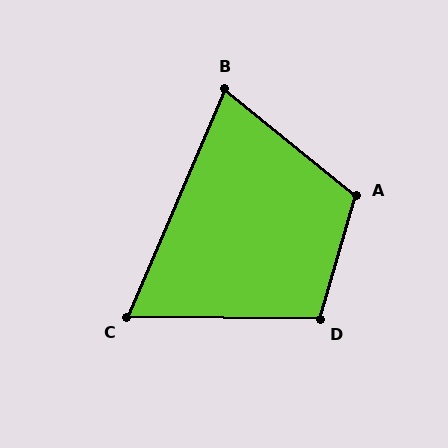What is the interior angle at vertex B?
Approximately 74 degrees (acute).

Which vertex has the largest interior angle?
A, at approximately 113 degrees.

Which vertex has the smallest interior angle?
C, at approximately 67 degrees.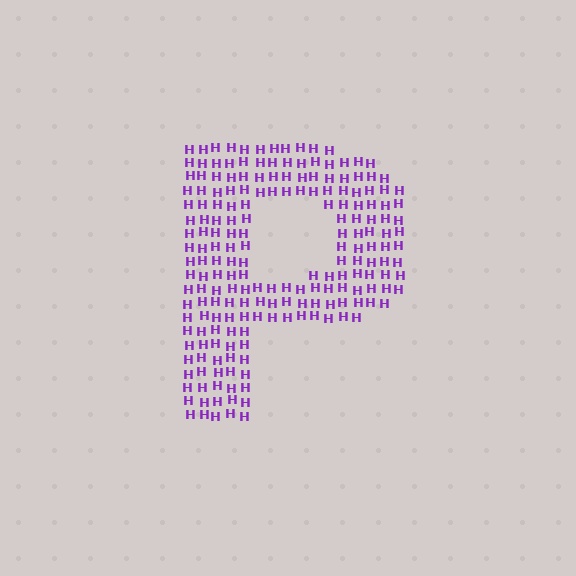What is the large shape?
The large shape is the letter P.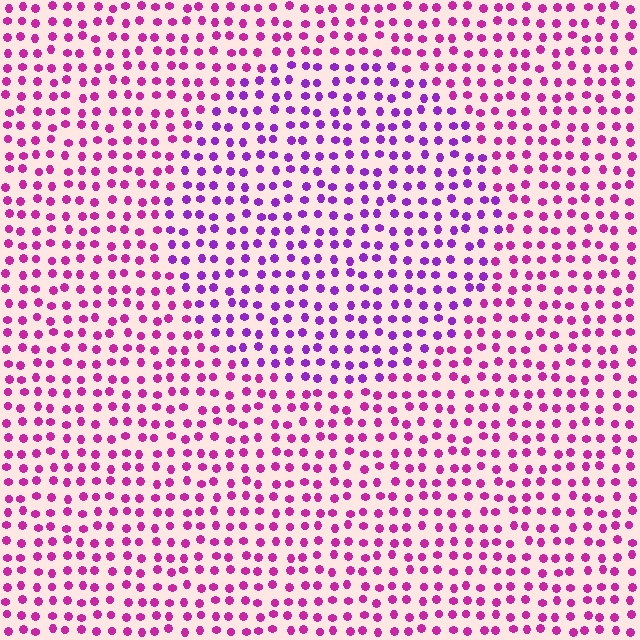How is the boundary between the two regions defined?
The boundary is defined purely by a slight shift in hue (about 33 degrees). Spacing, size, and orientation are identical on both sides.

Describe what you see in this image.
The image is filled with small magenta elements in a uniform arrangement. A circle-shaped region is visible where the elements are tinted to a slightly different hue, forming a subtle color boundary.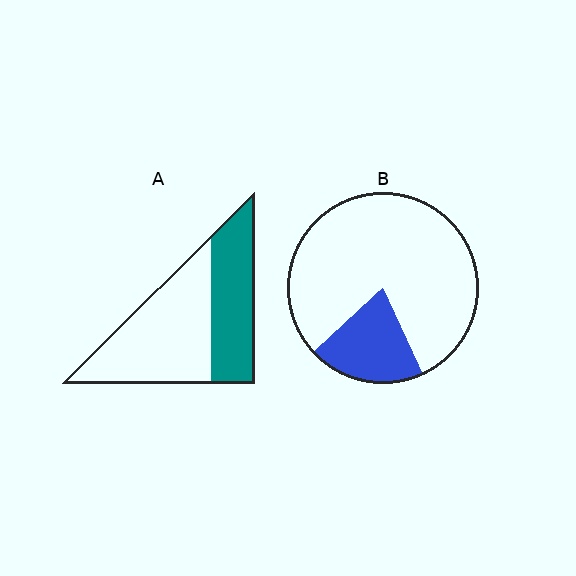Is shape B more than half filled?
No.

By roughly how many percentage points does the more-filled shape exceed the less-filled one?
By roughly 20 percentage points (A over B).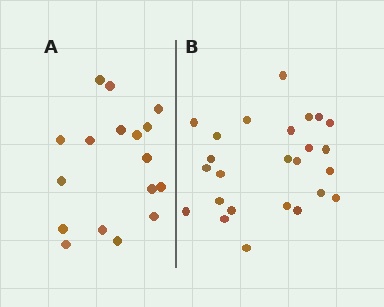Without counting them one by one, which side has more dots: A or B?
Region B (the right region) has more dots.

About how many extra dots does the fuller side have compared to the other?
Region B has roughly 8 or so more dots than region A.